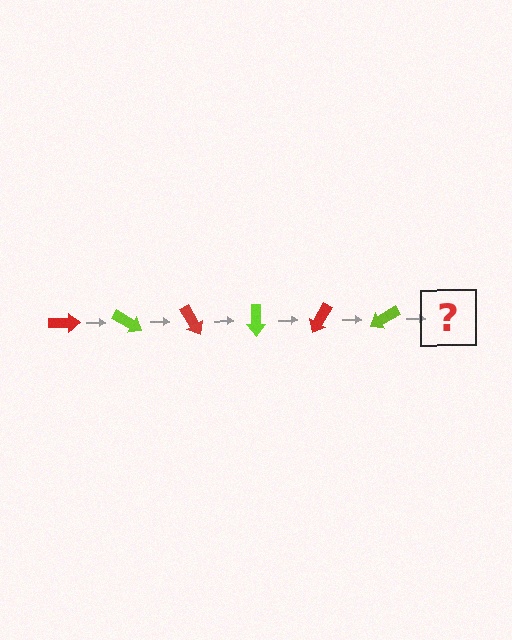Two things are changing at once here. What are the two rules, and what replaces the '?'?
The two rules are that it rotates 30 degrees each step and the color cycles through red and lime. The '?' should be a red arrow, rotated 180 degrees from the start.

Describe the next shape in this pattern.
It should be a red arrow, rotated 180 degrees from the start.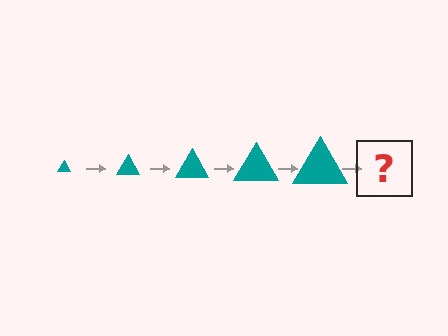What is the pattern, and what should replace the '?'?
The pattern is that the triangle gets progressively larger each step. The '?' should be a teal triangle, larger than the previous one.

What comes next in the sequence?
The next element should be a teal triangle, larger than the previous one.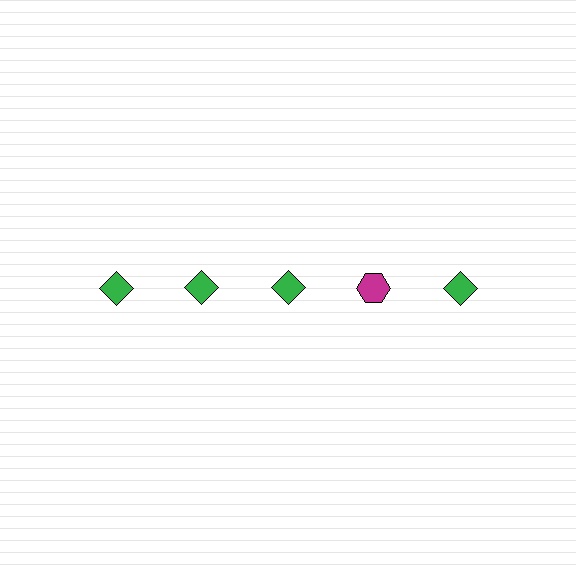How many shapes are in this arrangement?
There are 5 shapes arranged in a grid pattern.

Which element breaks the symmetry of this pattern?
The magenta hexagon in the top row, second from right column breaks the symmetry. All other shapes are green diamonds.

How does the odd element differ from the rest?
It differs in both color (magenta instead of green) and shape (hexagon instead of diamond).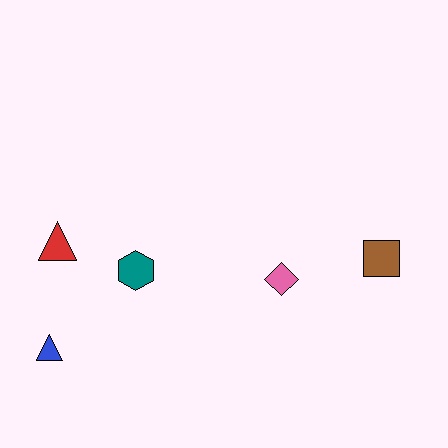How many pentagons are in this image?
There are no pentagons.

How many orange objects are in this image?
There are no orange objects.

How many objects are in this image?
There are 5 objects.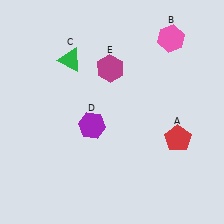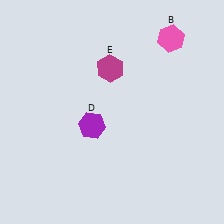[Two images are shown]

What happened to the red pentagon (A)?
The red pentagon (A) was removed in Image 2. It was in the bottom-right area of Image 1.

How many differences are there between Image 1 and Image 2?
There are 2 differences between the two images.